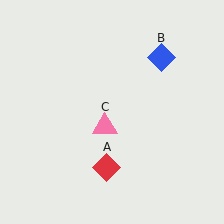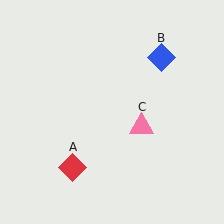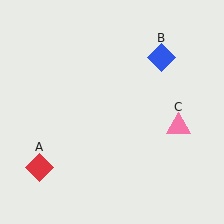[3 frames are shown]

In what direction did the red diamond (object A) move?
The red diamond (object A) moved left.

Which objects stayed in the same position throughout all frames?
Blue diamond (object B) remained stationary.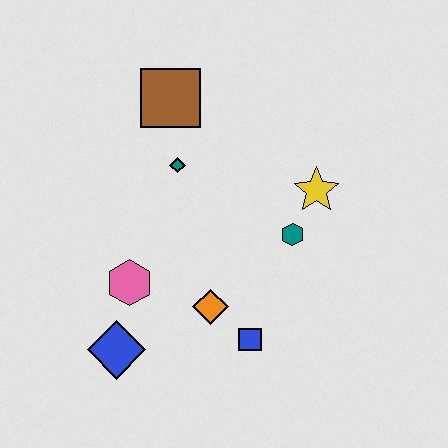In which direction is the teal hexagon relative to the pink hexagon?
The teal hexagon is to the right of the pink hexagon.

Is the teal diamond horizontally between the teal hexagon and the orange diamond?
No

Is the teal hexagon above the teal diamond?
No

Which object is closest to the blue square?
The orange diamond is closest to the blue square.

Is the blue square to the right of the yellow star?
No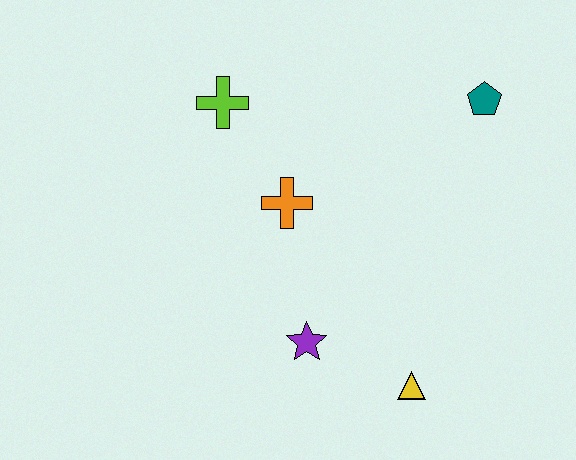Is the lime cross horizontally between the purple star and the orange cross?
No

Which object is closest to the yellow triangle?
The purple star is closest to the yellow triangle.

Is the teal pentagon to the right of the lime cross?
Yes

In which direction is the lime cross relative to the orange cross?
The lime cross is above the orange cross.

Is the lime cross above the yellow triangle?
Yes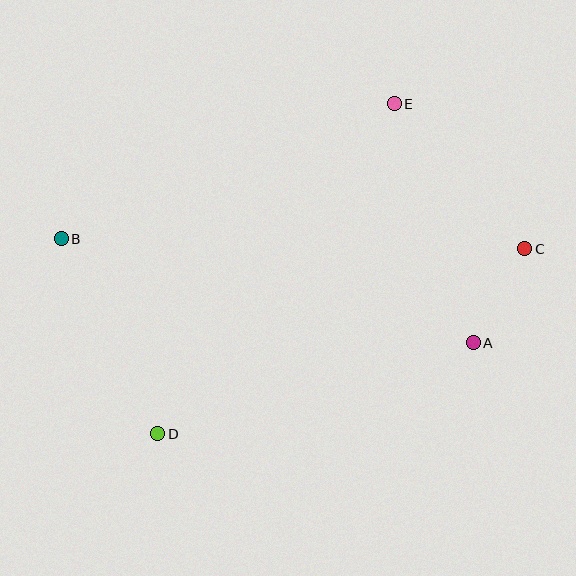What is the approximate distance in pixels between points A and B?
The distance between A and B is approximately 425 pixels.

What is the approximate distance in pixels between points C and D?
The distance between C and D is approximately 411 pixels.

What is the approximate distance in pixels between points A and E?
The distance between A and E is approximately 251 pixels.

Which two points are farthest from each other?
Points B and C are farthest from each other.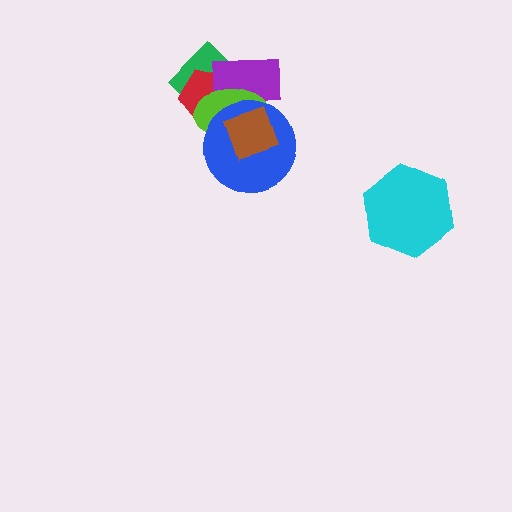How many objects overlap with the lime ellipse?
5 objects overlap with the lime ellipse.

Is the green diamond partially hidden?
Yes, it is partially covered by another shape.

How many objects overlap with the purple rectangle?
5 objects overlap with the purple rectangle.